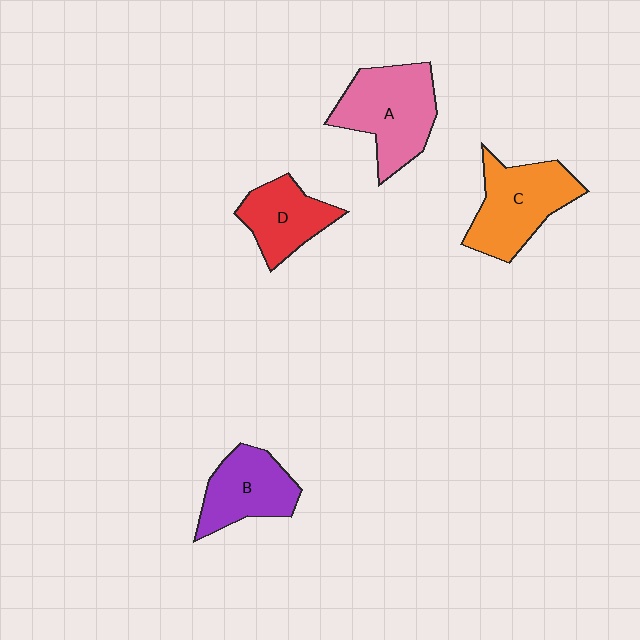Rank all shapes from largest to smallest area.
From largest to smallest: A (pink), C (orange), B (purple), D (red).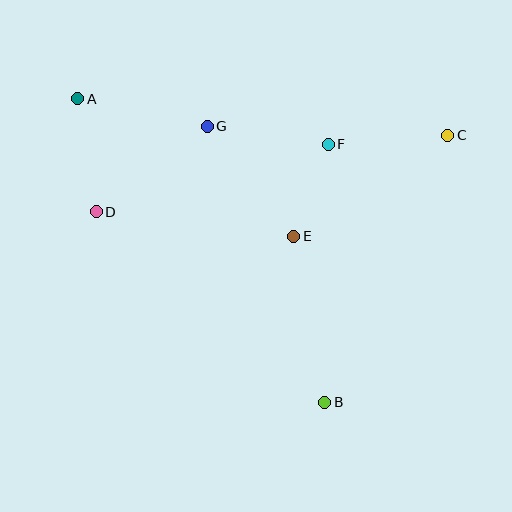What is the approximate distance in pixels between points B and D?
The distance between B and D is approximately 297 pixels.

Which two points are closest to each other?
Points E and F are closest to each other.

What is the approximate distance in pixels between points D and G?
The distance between D and G is approximately 140 pixels.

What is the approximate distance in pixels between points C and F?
The distance between C and F is approximately 120 pixels.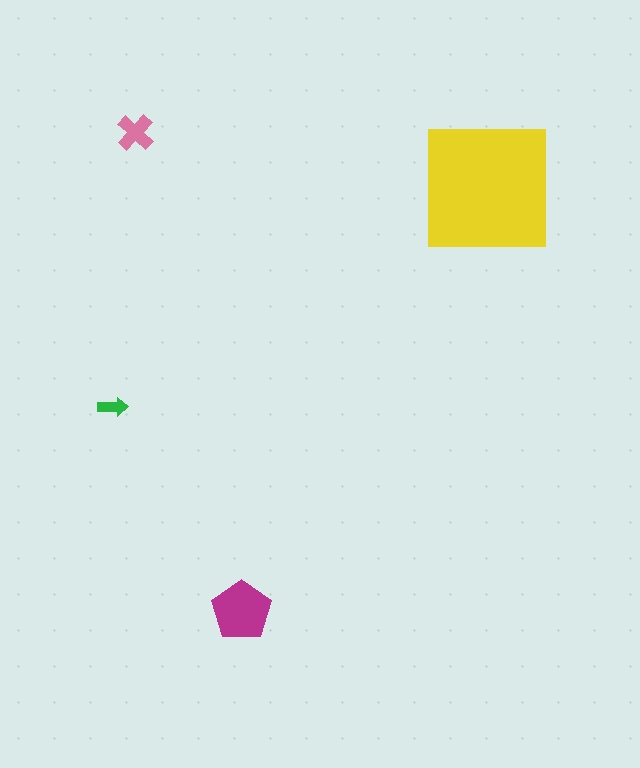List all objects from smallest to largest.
The green arrow, the pink cross, the magenta pentagon, the yellow square.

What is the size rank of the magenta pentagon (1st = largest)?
2nd.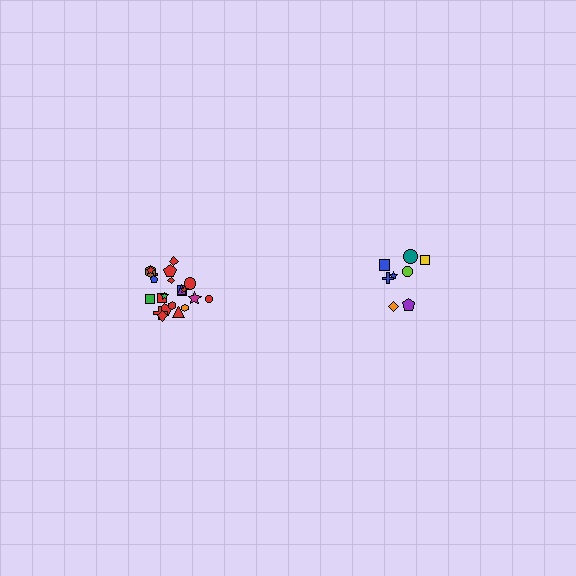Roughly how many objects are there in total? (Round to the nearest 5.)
Roughly 30 objects in total.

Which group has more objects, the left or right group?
The left group.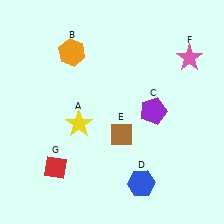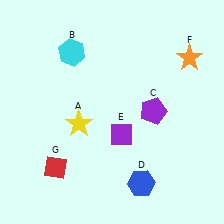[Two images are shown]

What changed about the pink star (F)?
In Image 1, F is pink. In Image 2, it changed to orange.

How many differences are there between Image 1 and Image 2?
There are 3 differences between the two images.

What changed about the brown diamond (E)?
In Image 1, E is brown. In Image 2, it changed to purple.